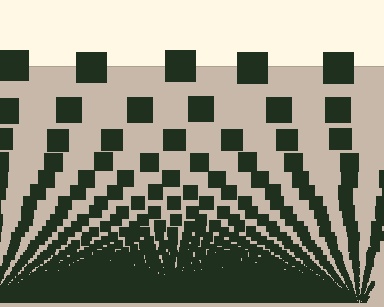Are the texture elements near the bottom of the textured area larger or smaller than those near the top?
Smaller. The gradient is inverted — elements near the bottom are smaller and denser.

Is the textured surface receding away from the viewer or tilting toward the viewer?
The surface appears to tilt toward the viewer. Texture elements get larger and sparser toward the top.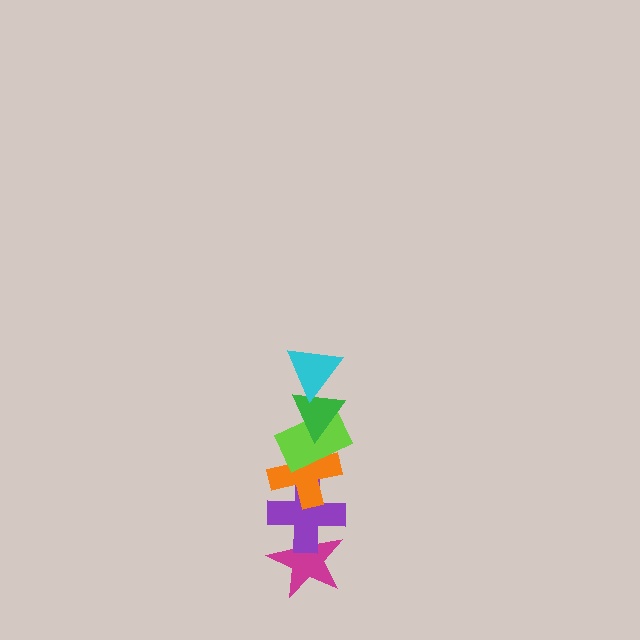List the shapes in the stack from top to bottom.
From top to bottom: the cyan triangle, the green triangle, the lime rectangle, the orange cross, the purple cross, the magenta star.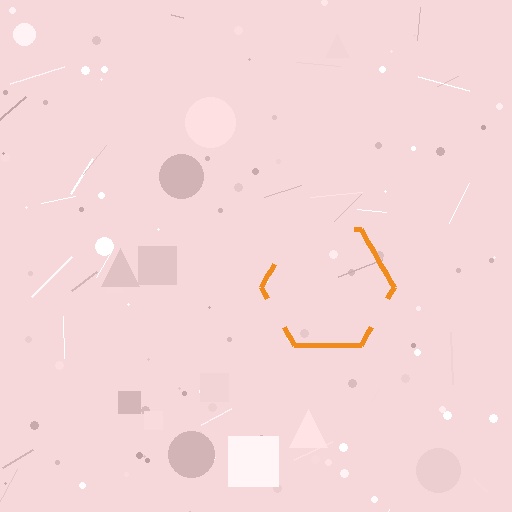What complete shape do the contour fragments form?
The contour fragments form a hexagon.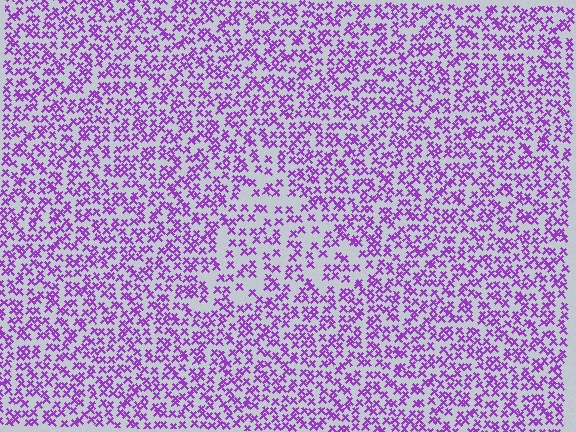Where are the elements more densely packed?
The elements are more densely packed outside the triangle boundary.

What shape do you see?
I see a triangle.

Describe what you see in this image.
The image contains small purple elements arranged at two different densities. A triangle-shaped region is visible where the elements are less densely packed than the surrounding area.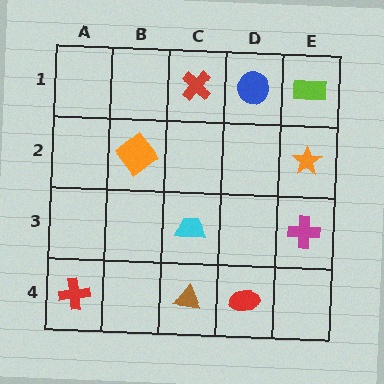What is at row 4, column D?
A red ellipse.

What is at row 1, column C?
A red cross.